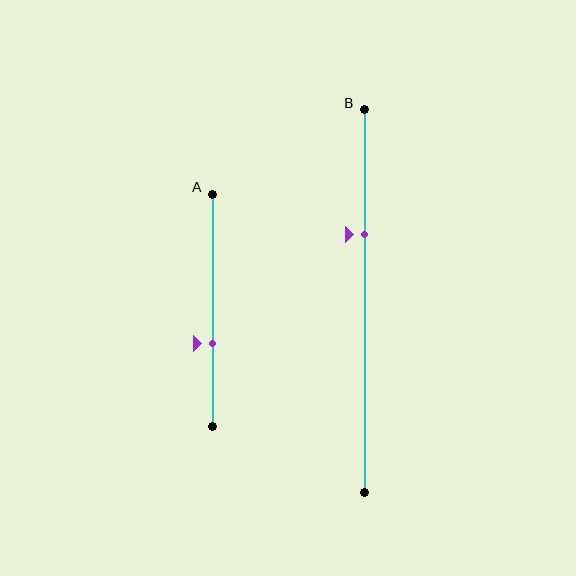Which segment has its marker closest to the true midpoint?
Segment A has its marker closest to the true midpoint.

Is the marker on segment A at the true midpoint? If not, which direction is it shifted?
No, the marker on segment A is shifted downward by about 14% of the segment length.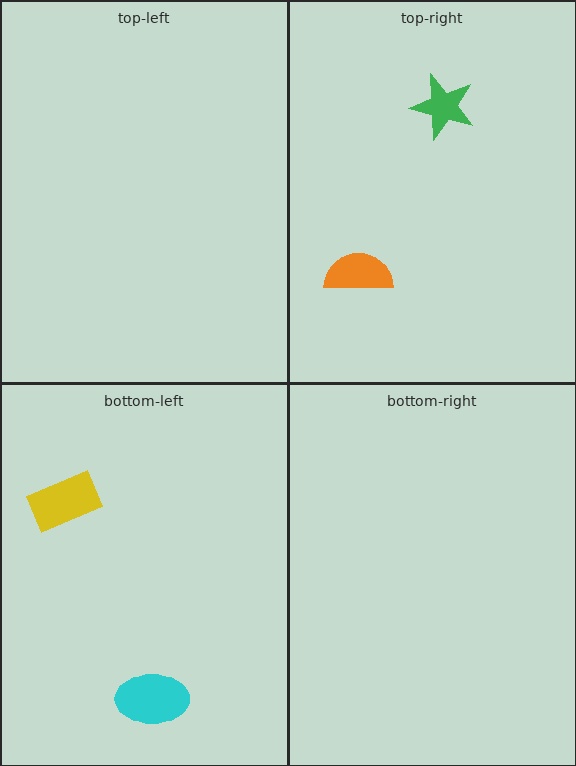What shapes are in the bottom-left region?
The cyan ellipse, the yellow rectangle.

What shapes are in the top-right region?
The orange semicircle, the green star.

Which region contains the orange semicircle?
The top-right region.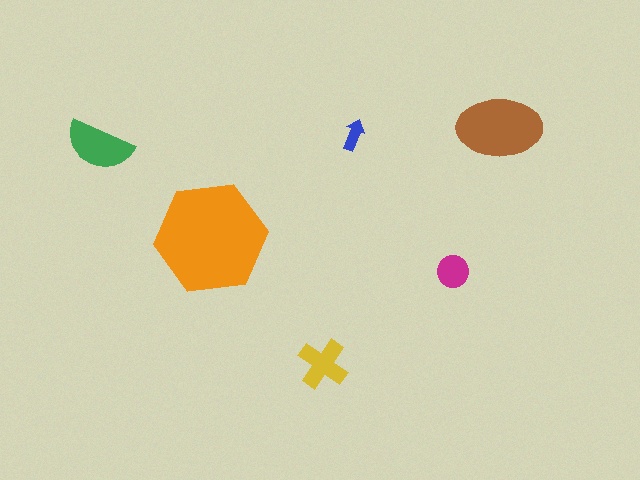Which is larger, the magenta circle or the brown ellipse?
The brown ellipse.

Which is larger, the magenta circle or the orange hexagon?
The orange hexagon.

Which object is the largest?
The orange hexagon.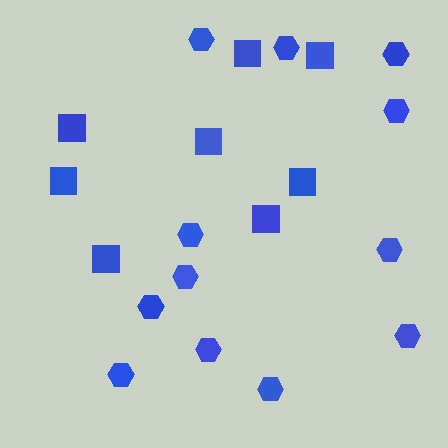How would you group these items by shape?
There are 2 groups: one group of hexagons (12) and one group of squares (8).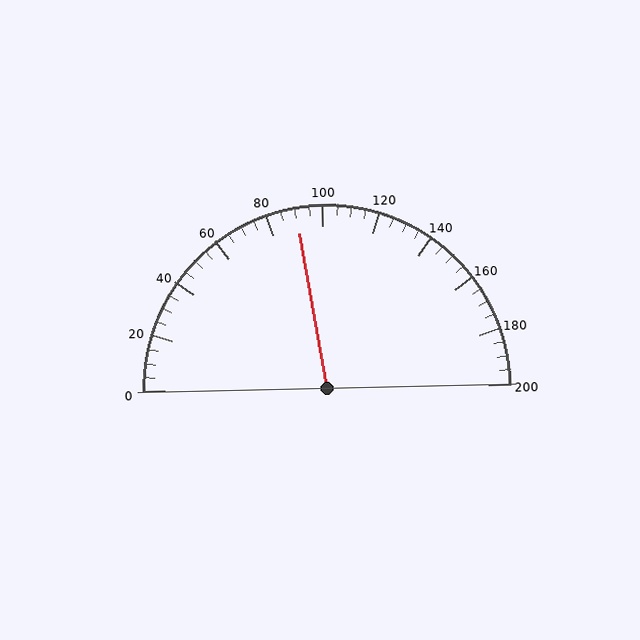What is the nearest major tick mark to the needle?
The nearest major tick mark is 80.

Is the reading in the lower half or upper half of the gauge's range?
The reading is in the lower half of the range (0 to 200).